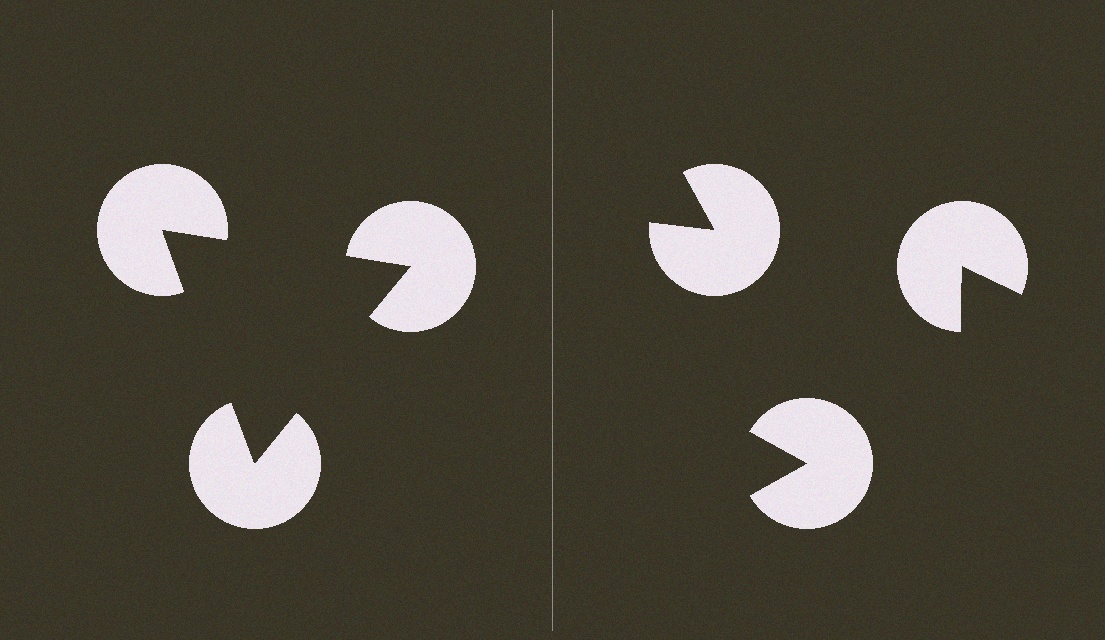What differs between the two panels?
The pac-man discs are positioned identically on both sides; only the wedge orientations differ. On the left they align to a triangle; on the right they are misaligned.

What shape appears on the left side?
An illusory triangle.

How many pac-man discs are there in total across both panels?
6 — 3 on each side.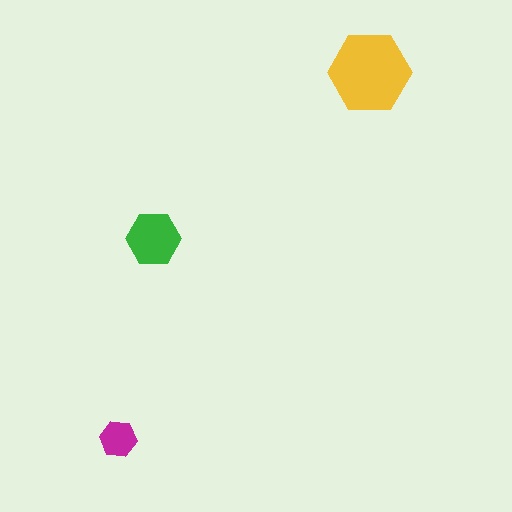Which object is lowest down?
The magenta hexagon is bottommost.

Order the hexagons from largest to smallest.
the yellow one, the green one, the magenta one.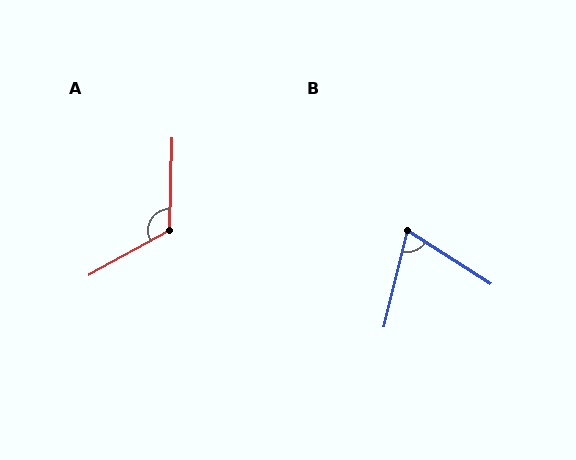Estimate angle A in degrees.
Approximately 121 degrees.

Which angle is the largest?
A, at approximately 121 degrees.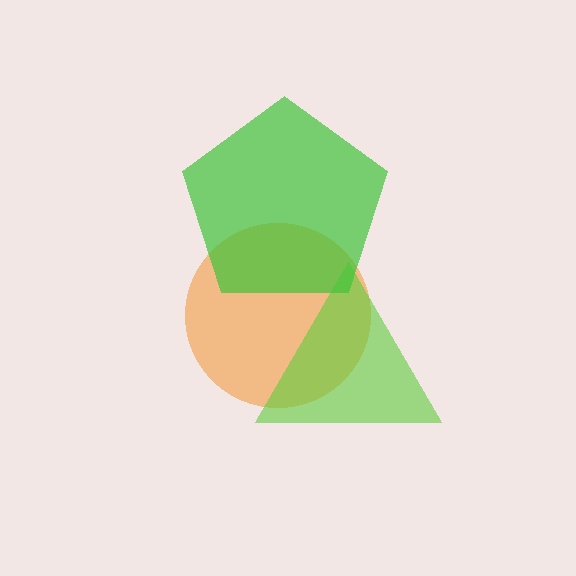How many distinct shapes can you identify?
There are 3 distinct shapes: an orange circle, a lime triangle, a green pentagon.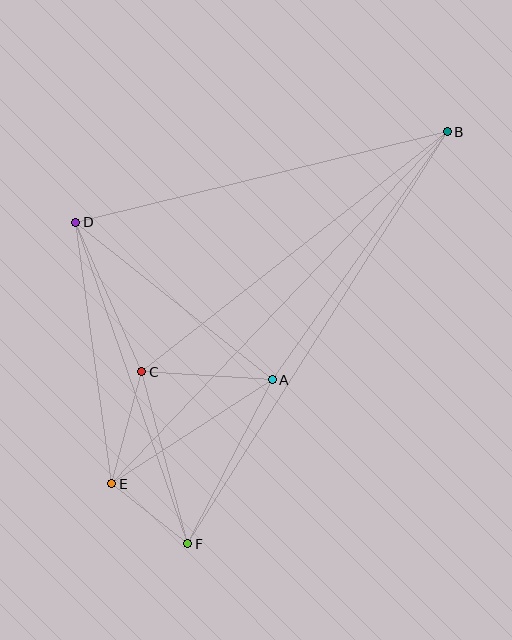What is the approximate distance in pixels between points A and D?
The distance between A and D is approximately 252 pixels.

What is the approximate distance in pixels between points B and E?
The distance between B and E is approximately 487 pixels.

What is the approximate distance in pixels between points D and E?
The distance between D and E is approximately 264 pixels.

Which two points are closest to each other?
Points E and F are closest to each other.